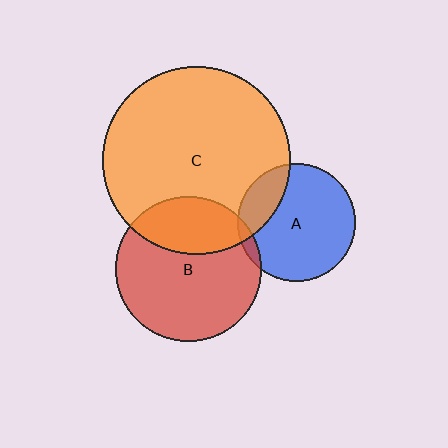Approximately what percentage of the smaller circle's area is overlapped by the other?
Approximately 30%.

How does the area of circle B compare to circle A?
Approximately 1.5 times.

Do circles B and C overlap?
Yes.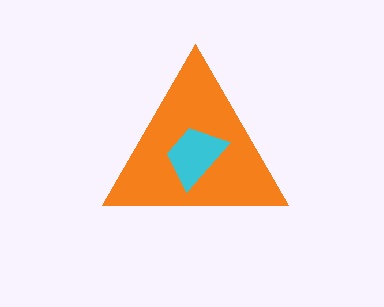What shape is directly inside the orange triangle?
The cyan trapezoid.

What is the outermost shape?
The orange triangle.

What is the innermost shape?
The cyan trapezoid.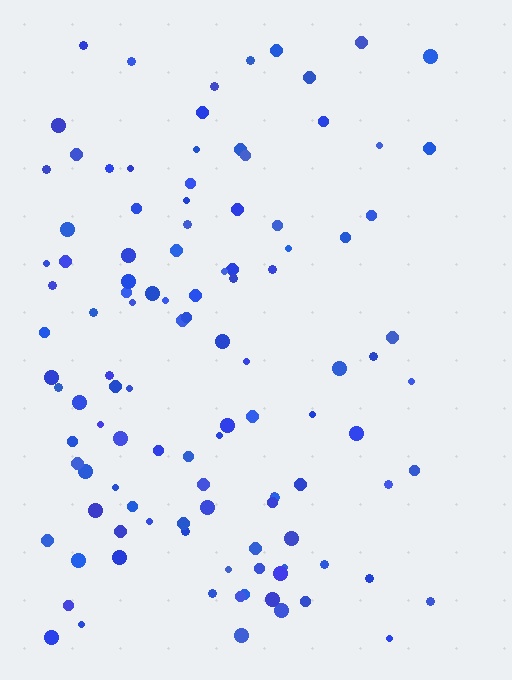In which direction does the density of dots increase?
From right to left, with the left side densest.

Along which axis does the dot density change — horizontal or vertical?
Horizontal.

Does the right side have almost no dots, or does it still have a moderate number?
Still a moderate number, just noticeably fewer than the left.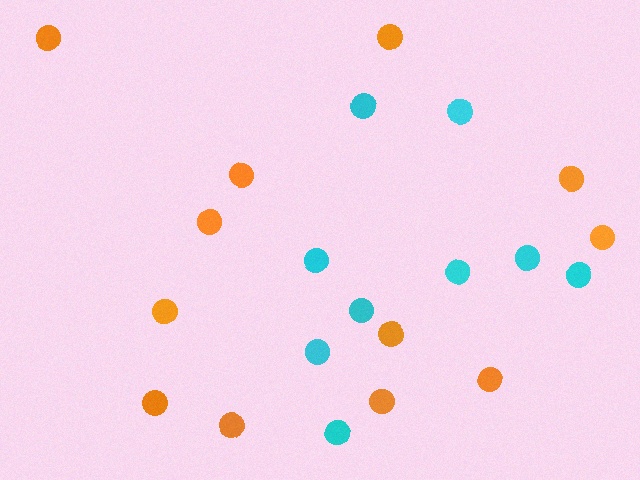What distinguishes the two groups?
There are 2 groups: one group of orange circles (12) and one group of cyan circles (9).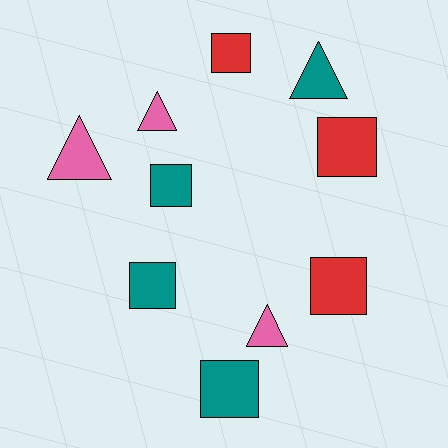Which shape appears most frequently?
Square, with 6 objects.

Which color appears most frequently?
Teal, with 4 objects.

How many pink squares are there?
There are no pink squares.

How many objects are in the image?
There are 10 objects.